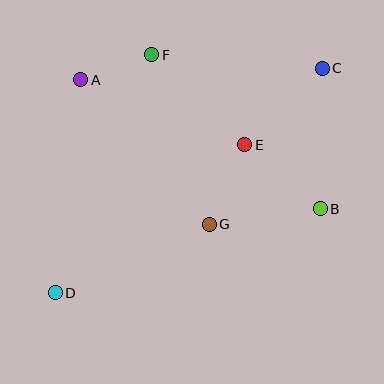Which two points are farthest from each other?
Points C and D are farthest from each other.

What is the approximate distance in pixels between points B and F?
The distance between B and F is approximately 228 pixels.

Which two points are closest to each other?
Points A and F are closest to each other.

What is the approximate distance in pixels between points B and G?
The distance between B and G is approximately 112 pixels.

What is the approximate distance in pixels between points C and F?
The distance between C and F is approximately 171 pixels.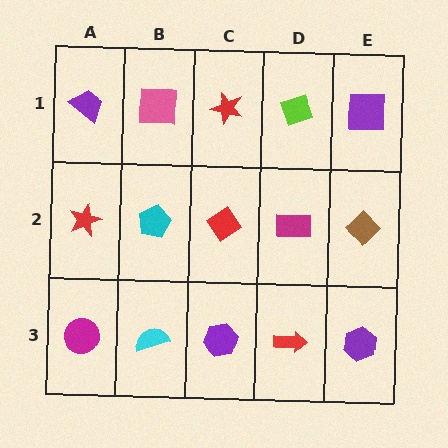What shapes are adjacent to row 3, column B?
A cyan pentagon (row 2, column B), a magenta circle (row 3, column A), a purple hexagon (row 3, column C).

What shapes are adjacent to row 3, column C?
A red diamond (row 2, column C), a cyan semicircle (row 3, column B), a red arrow (row 3, column D).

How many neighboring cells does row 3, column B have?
3.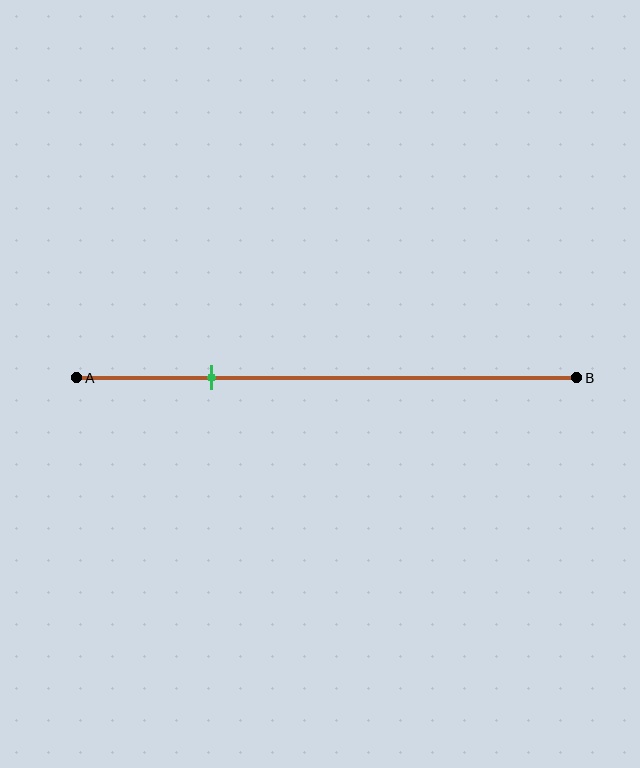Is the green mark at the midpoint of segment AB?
No, the mark is at about 25% from A, not at the 50% midpoint.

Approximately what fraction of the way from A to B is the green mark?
The green mark is approximately 25% of the way from A to B.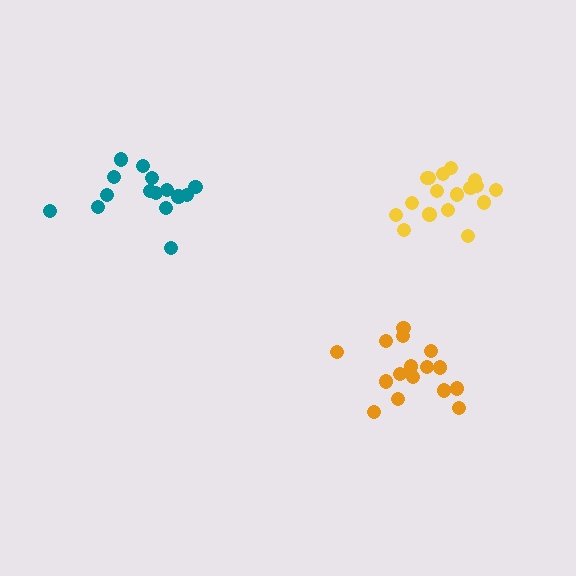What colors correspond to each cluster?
The clusters are colored: orange, teal, yellow.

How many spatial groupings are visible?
There are 3 spatial groupings.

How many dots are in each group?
Group 1: 16 dots, Group 2: 15 dots, Group 3: 17 dots (48 total).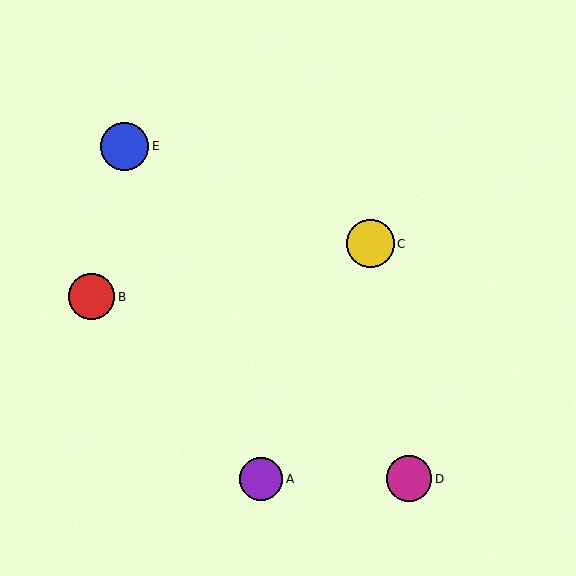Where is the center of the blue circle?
The center of the blue circle is at (125, 146).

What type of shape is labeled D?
Shape D is a magenta circle.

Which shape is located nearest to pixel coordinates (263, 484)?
The purple circle (labeled A) at (261, 479) is nearest to that location.